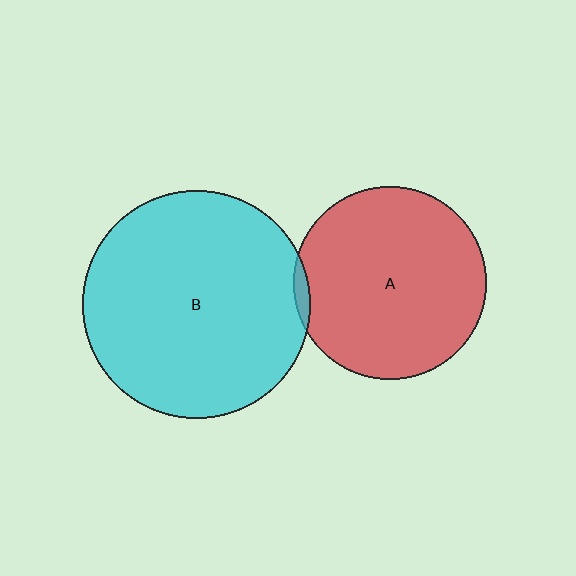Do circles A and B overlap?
Yes.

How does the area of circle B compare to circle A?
Approximately 1.4 times.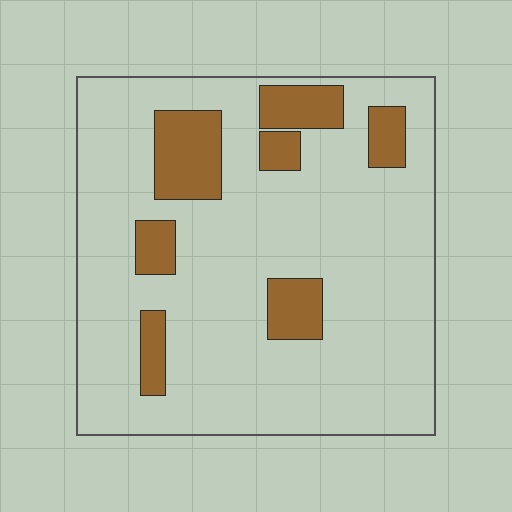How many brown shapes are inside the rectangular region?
7.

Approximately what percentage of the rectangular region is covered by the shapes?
Approximately 15%.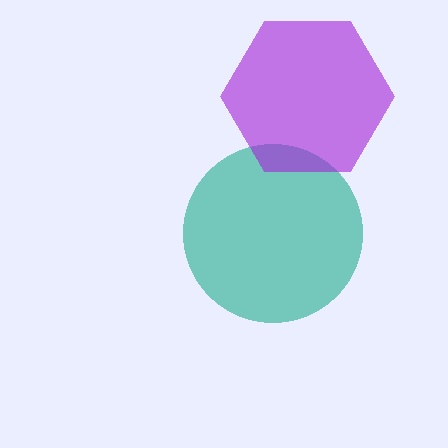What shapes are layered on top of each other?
The layered shapes are: a teal circle, a purple hexagon.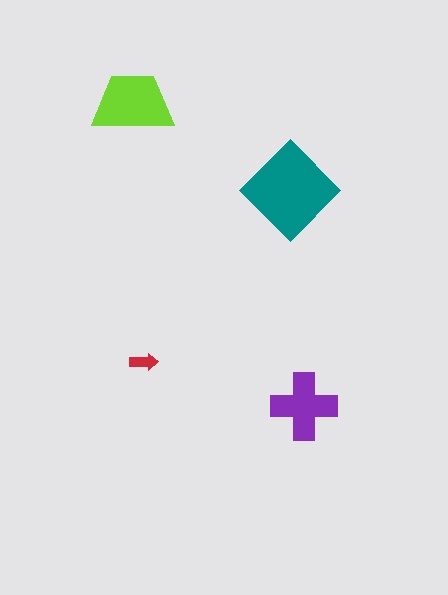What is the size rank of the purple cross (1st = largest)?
3rd.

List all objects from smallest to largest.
The red arrow, the purple cross, the lime trapezoid, the teal diamond.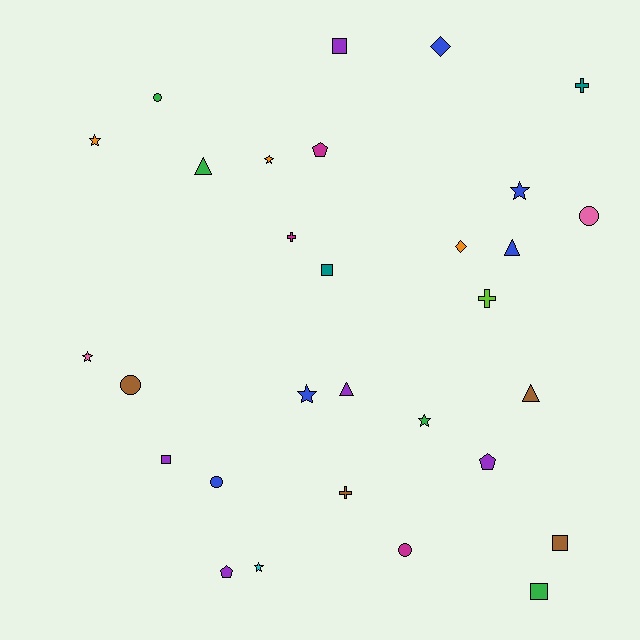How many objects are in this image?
There are 30 objects.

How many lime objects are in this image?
There is 1 lime object.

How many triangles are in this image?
There are 4 triangles.